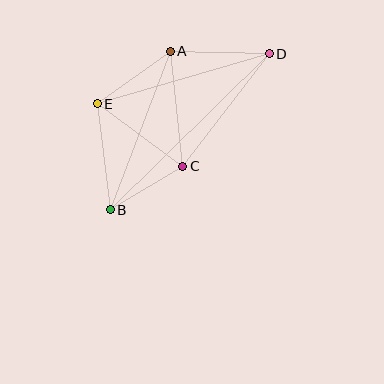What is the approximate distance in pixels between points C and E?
The distance between C and E is approximately 106 pixels.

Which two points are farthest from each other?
Points B and D are farthest from each other.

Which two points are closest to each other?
Points B and C are closest to each other.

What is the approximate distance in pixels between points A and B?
The distance between A and B is approximately 170 pixels.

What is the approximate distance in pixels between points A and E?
The distance between A and E is approximately 90 pixels.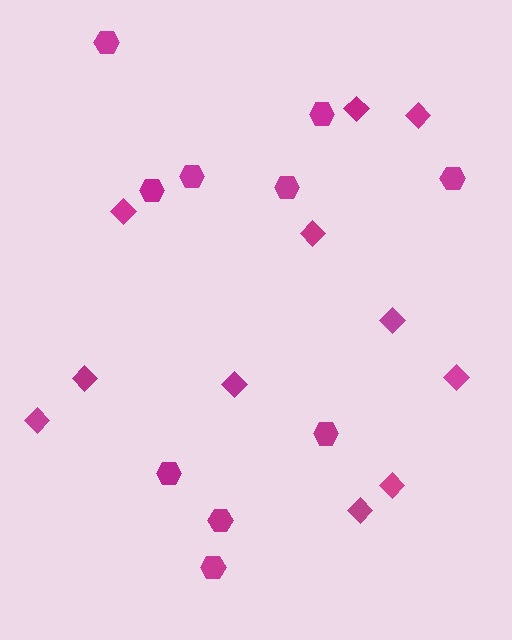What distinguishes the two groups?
There are 2 groups: one group of diamonds (11) and one group of hexagons (10).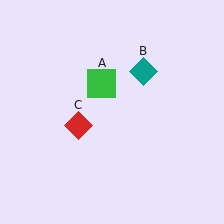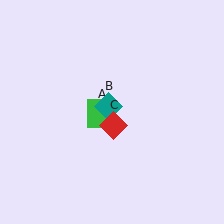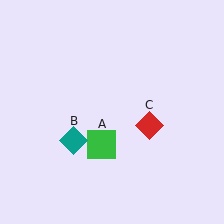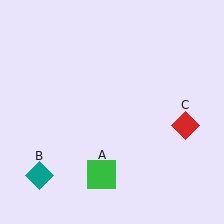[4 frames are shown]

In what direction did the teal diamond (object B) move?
The teal diamond (object B) moved down and to the left.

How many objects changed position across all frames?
3 objects changed position: green square (object A), teal diamond (object B), red diamond (object C).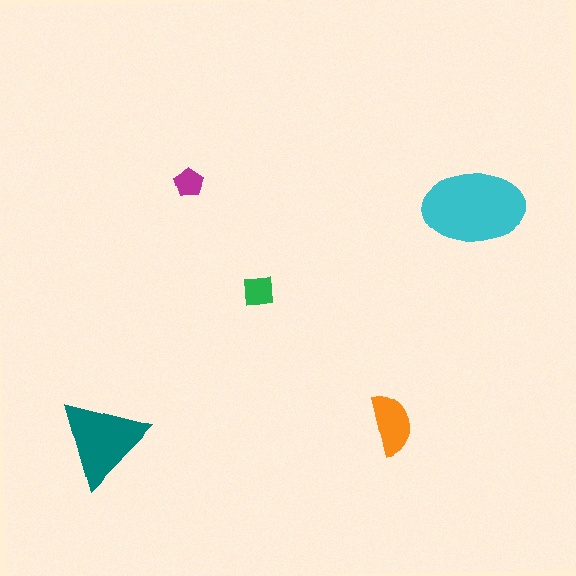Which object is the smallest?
The magenta pentagon.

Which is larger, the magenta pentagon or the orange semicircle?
The orange semicircle.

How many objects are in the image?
There are 5 objects in the image.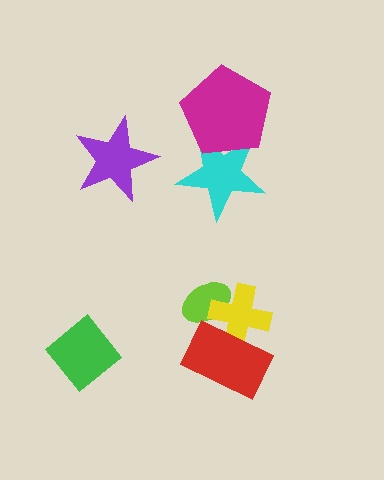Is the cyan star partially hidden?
Yes, it is partially covered by another shape.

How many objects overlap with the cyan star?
1 object overlaps with the cyan star.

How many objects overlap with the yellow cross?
2 objects overlap with the yellow cross.